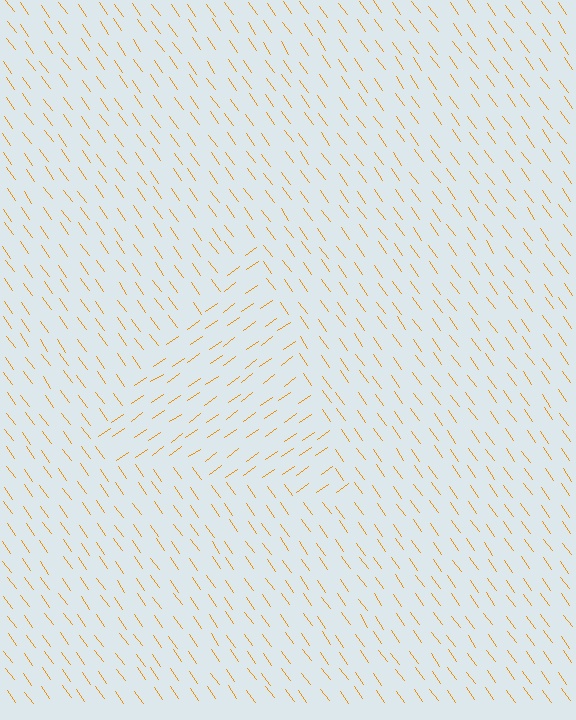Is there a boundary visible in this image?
Yes, there is a texture boundary formed by a change in line orientation.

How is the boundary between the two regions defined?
The boundary is defined purely by a change in line orientation (approximately 89 degrees difference). All lines are the same color and thickness.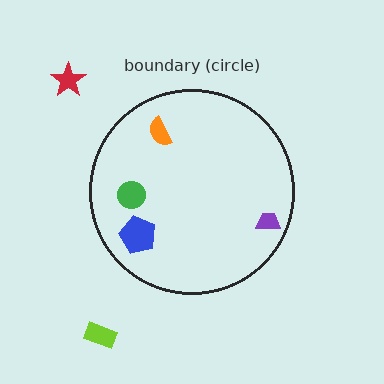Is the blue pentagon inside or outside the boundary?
Inside.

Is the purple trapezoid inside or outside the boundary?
Inside.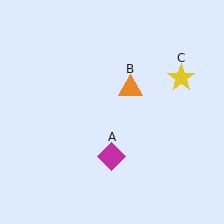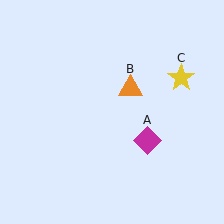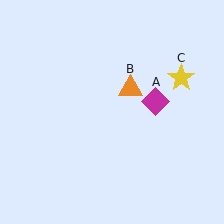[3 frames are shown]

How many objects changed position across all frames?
1 object changed position: magenta diamond (object A).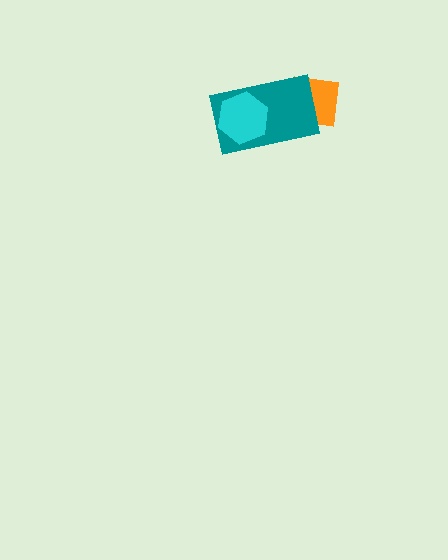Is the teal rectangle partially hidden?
Yes, it is partially covered by another shape.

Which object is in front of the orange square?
The teal rectangle is in front of the orange square.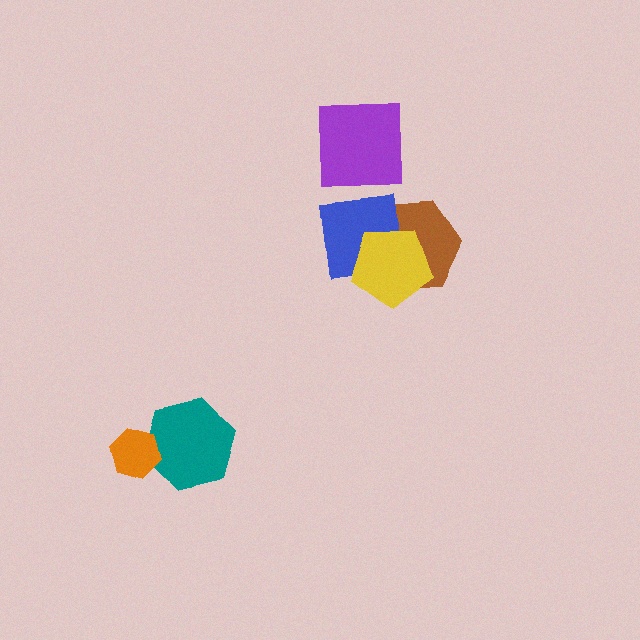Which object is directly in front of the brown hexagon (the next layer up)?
The blue square is directly in front of the brown hexagon.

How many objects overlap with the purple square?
0 objects overlap with the purple square.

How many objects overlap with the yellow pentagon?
2 objects overlap with the yellow pentagon.